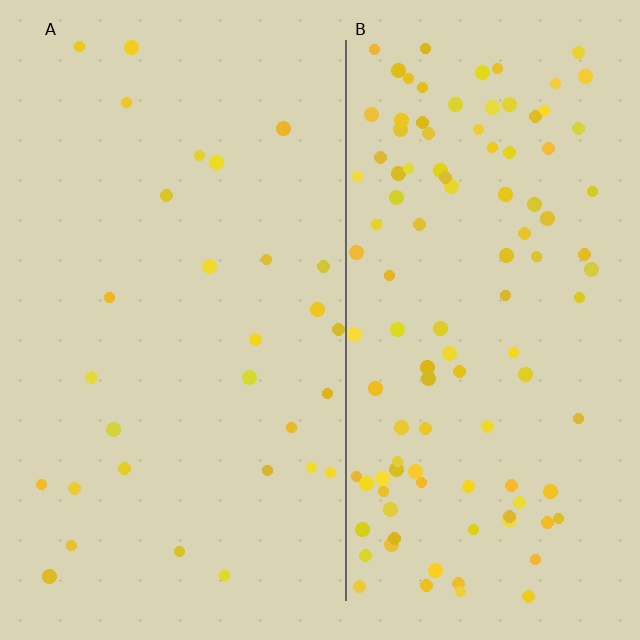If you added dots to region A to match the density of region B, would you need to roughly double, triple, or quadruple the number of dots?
Approximately quadruple.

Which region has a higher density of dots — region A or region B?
B (the right).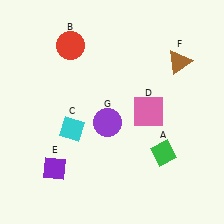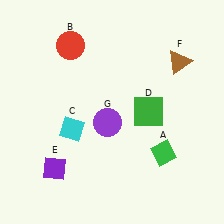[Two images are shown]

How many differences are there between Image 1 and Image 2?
There is 1 difference between the two images.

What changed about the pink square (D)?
In Image 1, D is pink. In Image 2, it changed to green.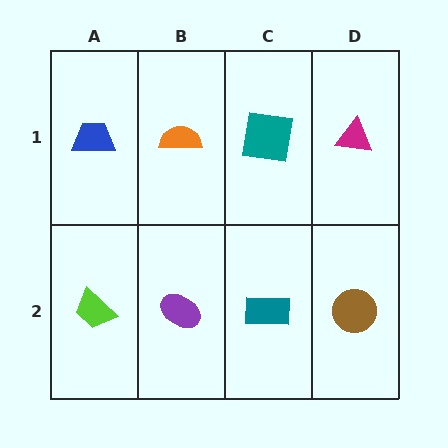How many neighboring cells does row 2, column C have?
3.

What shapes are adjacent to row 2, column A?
A blue trapezoid (row 1, column A), a purple ellipse (row 2, column B).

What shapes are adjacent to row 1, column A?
A lime trapezoid (row 2, column A), an orange semicircle (row 1, column B).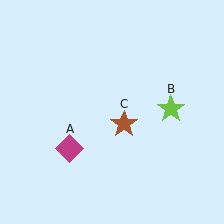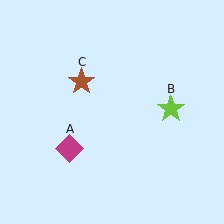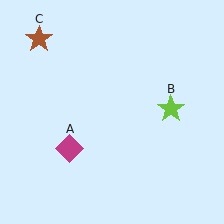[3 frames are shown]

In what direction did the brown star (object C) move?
The brown star (object C) moved up and to the left.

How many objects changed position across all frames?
1 object changed position: brown star (object C).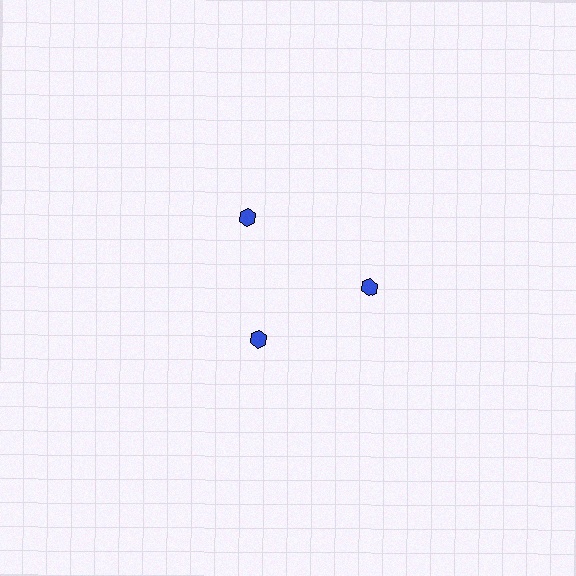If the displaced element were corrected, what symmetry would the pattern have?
It would have 3-fold rotational symmetry — the pattern would map onto itself every 120 degrees.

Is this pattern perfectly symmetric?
No. The 3 blue hexagons are arranged in a ring, but one element near the 7 o'clock position is pulled inward toward the center, breaking the 3-fold rotational symmetry.